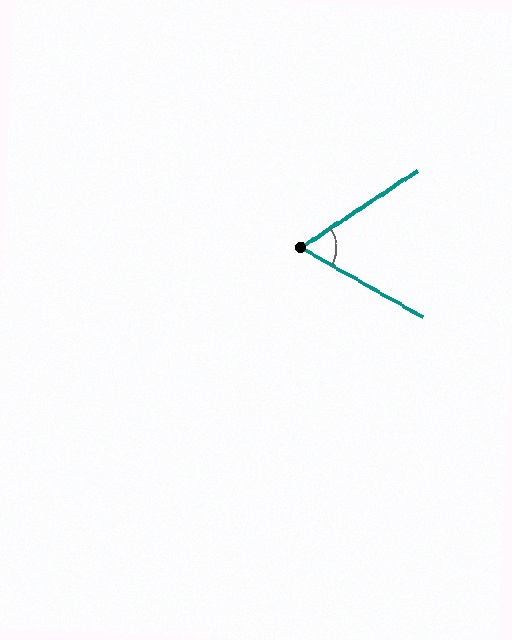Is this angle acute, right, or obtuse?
It is acute.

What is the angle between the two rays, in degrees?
Approximately 63 degrees.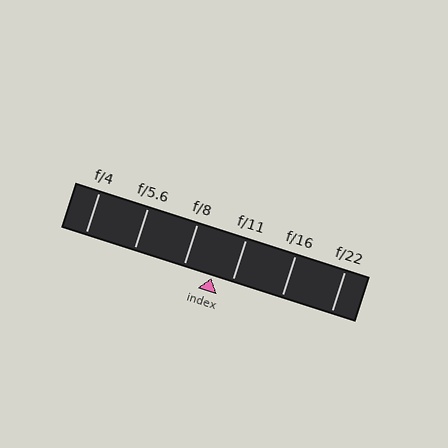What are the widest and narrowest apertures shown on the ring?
The widest aperture shown is f/4 and the narrowest is f/22.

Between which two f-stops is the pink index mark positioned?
The index mark is between f/8 and f/11.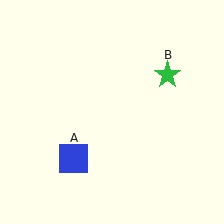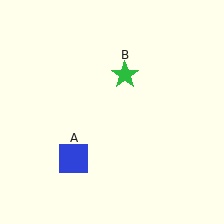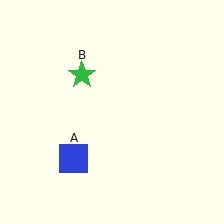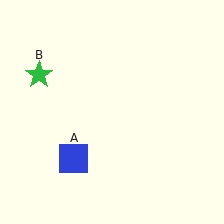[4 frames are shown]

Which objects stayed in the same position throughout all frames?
Blue square (object A) remained stationary.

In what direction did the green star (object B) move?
The green star (object B) moved left.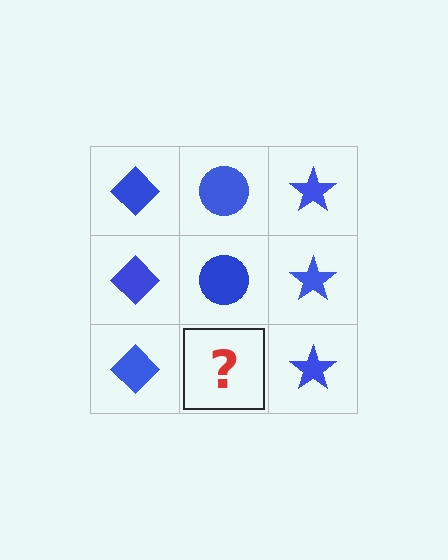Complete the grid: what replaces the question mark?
The question mark should be replaced with a blue circle.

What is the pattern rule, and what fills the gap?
The rule is that each column has a consistent shape. The gap should be filled with a blue circle.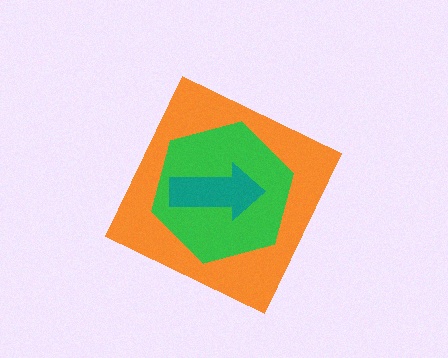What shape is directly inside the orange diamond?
The green hexagon.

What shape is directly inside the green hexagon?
The teal arrow.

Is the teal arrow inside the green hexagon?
Yes.